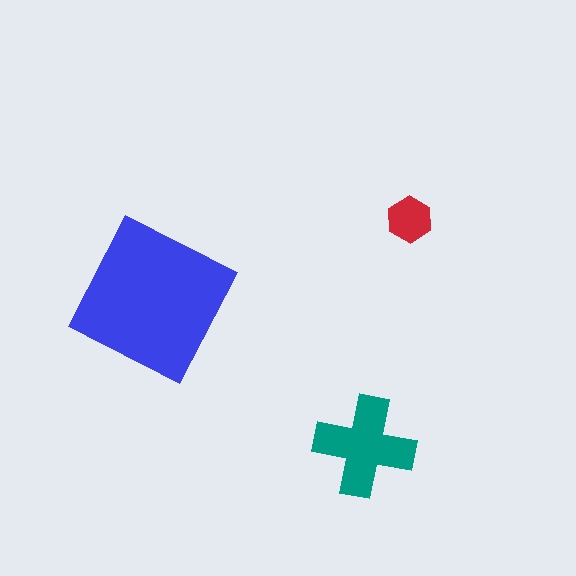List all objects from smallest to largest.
The red hexagon, the teal cross, the blue square.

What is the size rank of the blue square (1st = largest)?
1st.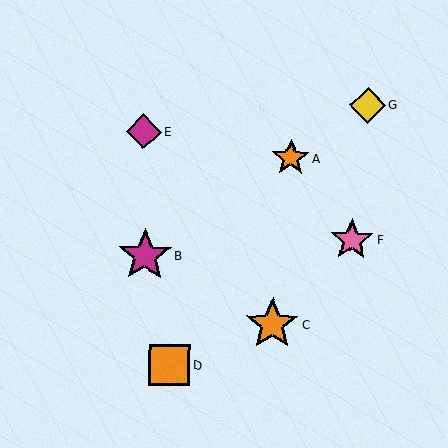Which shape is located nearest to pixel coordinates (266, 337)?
The orange star (labeled C) at (272, 324) is nearest to that location.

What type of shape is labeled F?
Shape F is a pink star.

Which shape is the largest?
The magenta star (labeled B) is the largest.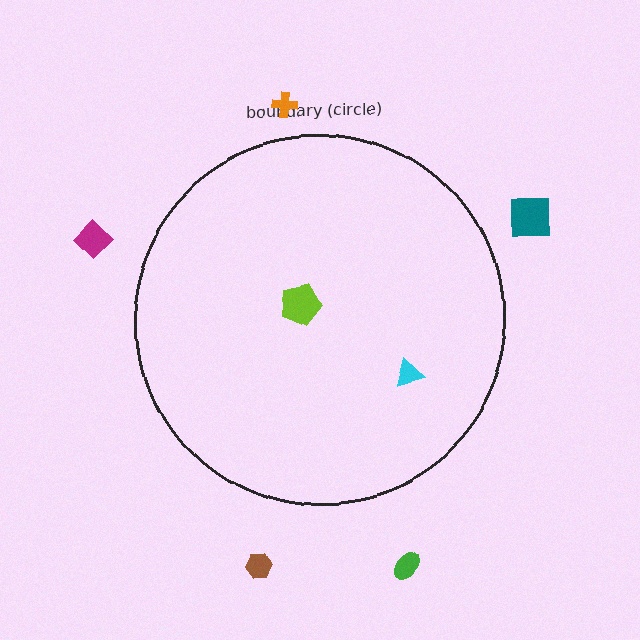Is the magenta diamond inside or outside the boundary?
Outside.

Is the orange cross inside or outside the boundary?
Outside.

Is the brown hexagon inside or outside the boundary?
Outside.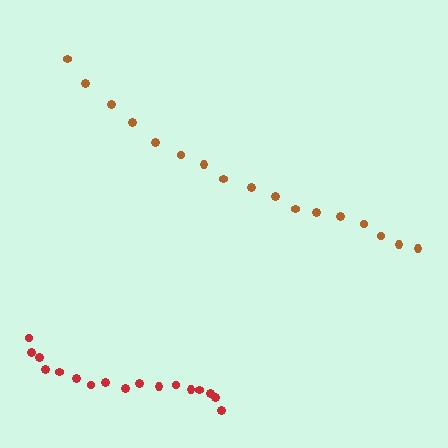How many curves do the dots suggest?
There are 2 distinct paths.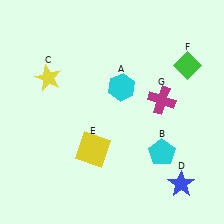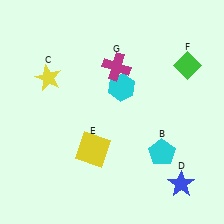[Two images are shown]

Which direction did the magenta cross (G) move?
The magenta cross (G) moved left.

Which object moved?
The magenta cross (G) moved left.